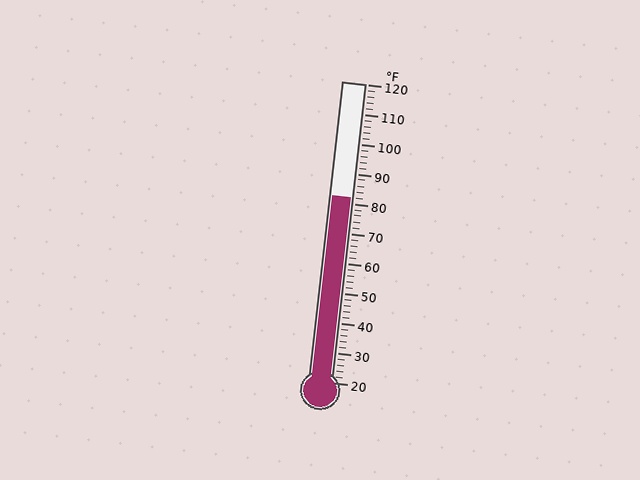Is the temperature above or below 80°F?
The temperature is above 80°F.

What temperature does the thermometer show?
The thermometer shows approximately 82°F.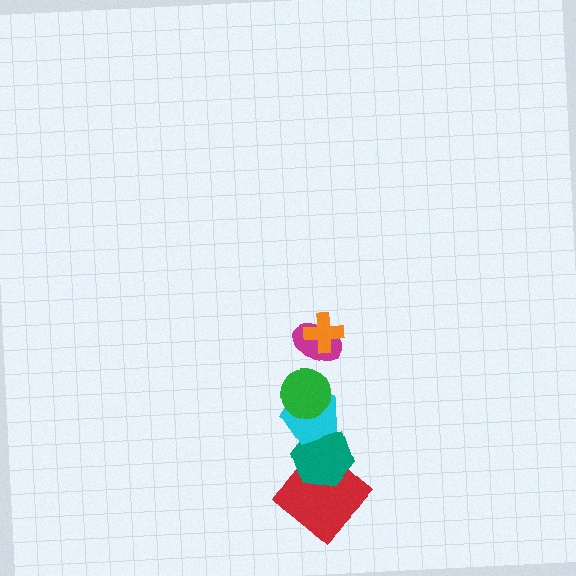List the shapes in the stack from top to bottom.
From top to bottom: the orange cross, the magenta ellipse, the green circle, the cyan pentagon, the teal hexagon, the red diamond.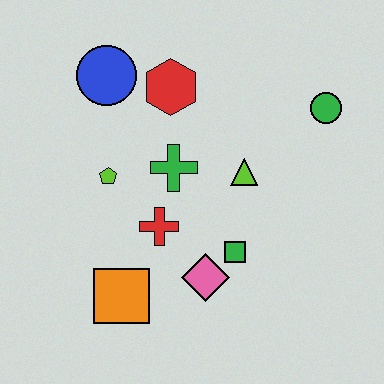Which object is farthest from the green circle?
The orange square is farthest from the green circle.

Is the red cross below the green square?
No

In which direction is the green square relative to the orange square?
The green square is to the right of the orange square.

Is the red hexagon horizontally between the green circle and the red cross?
Yes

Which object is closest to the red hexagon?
The blue circle is closest to the red hexagon.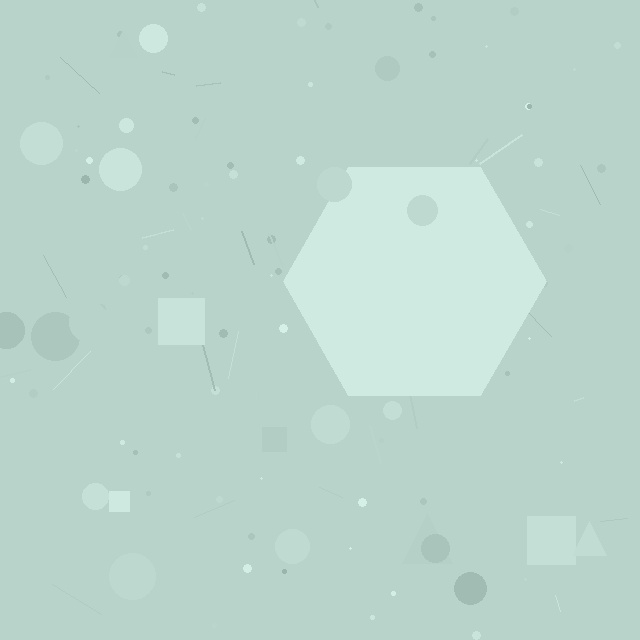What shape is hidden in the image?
A hexagon is hidden in the image.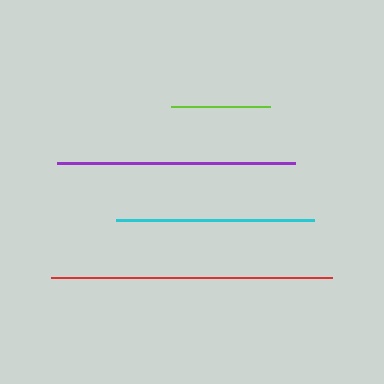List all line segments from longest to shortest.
From longest to shortest: red, purple, cyan, lime.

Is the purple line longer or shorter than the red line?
The red line is longer than the purple line.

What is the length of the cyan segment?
The cyan segment is approximately 198 pixels long.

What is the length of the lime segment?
The lime segment is approximately 99 pixels long.